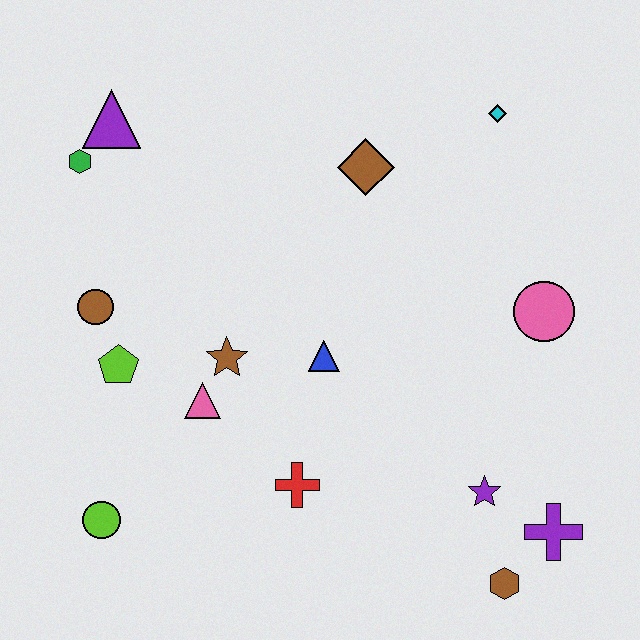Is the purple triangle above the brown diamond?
Yes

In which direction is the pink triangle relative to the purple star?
The pink triangle is to the left of the purple star.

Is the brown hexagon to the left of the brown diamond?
No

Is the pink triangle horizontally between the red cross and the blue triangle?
No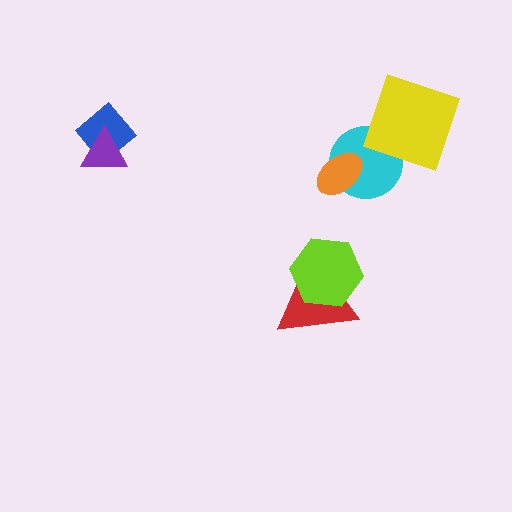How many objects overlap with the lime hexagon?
1 object overlaps with the lime hexagon.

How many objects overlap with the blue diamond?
1 object overlaps with the blue diamond.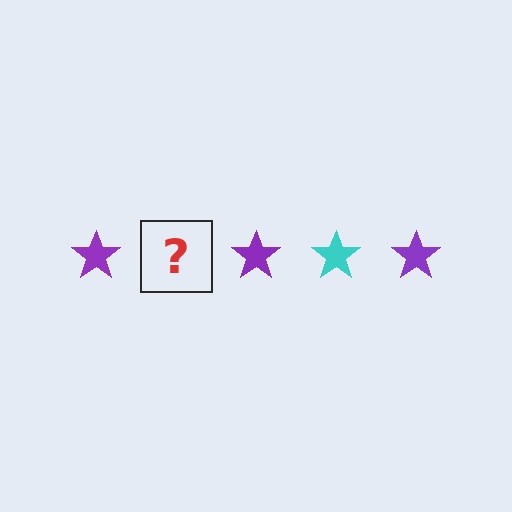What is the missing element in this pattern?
The missing element is a cyan star.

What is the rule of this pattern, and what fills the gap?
The rule is that the pattern cycles through purple, cyan stars. The gap should be filled with a cyan star.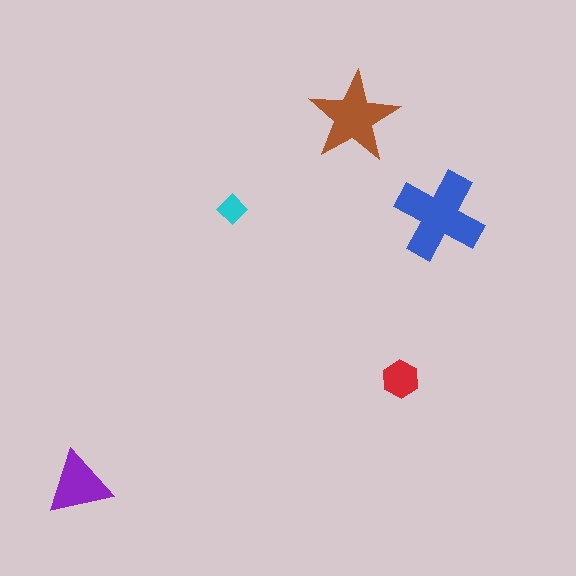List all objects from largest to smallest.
The blue cross, the brown star, the purple triangle, the red hexagon, the cyan diamond.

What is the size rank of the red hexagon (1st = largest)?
4th.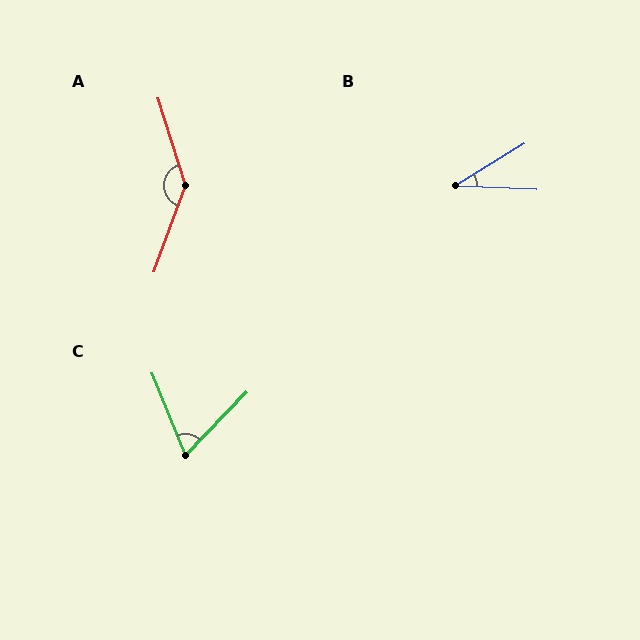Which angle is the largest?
A, at approximately 143 degrees.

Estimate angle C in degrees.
Approximately 67 degrees.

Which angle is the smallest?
B, at approximately 34 degrees.